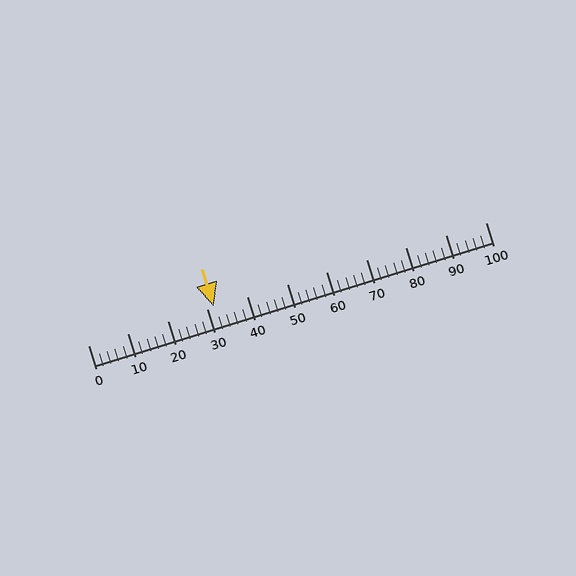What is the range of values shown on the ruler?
The ruler shows values from 0 to 100.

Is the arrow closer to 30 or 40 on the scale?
The arrow is closer to 30.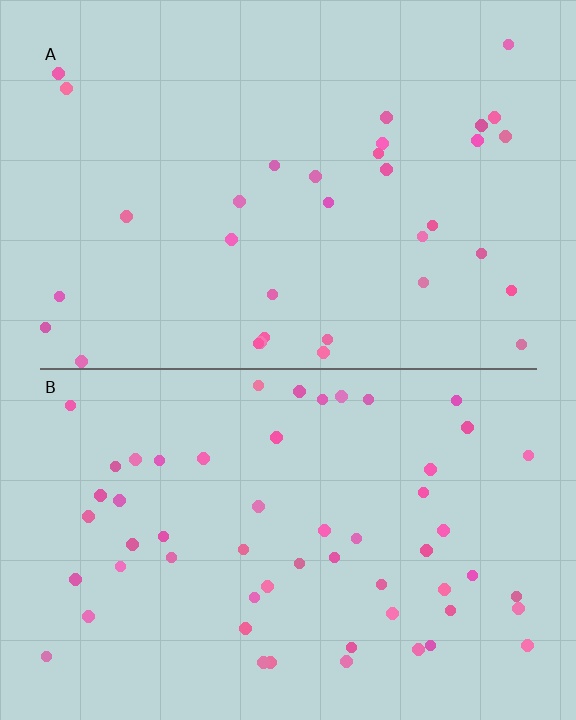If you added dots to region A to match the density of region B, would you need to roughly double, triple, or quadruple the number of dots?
Approximately double.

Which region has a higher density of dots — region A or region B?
B (the bottom).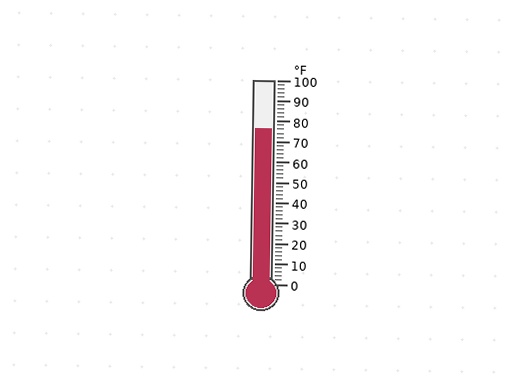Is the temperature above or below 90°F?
The temperature is below 90°F.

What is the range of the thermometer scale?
The thermometer scale ranges from 0°F to 100°F.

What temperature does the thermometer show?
The thermometer shows approximately 76°F.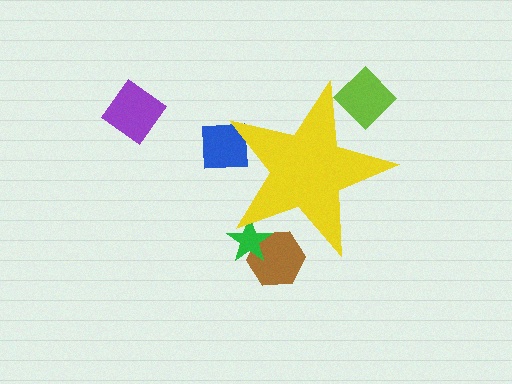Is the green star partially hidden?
Yes, the green star is partially hidden behind the yellow star.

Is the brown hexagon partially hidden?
Yes, the brown hexagon is partially hidden behind the yellow star.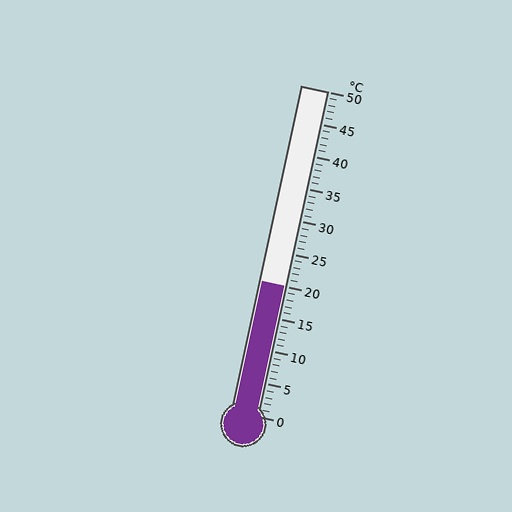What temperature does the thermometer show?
The thermometer shows approximately 20°C.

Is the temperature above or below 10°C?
The temperature is above 10°C.